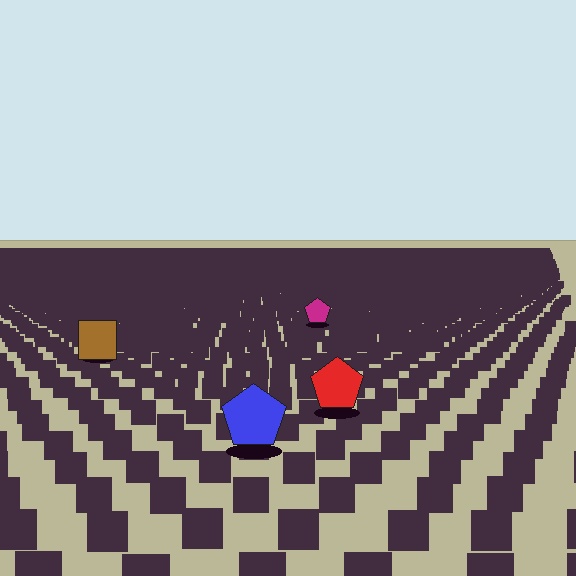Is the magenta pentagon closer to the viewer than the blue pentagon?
No. The blue pentagon is closer — you can tell from the texture gradient: the ground texture is coarser near it.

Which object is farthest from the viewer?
The magenta pentagon is farthest from the viewer. It appears smaller and the ground texture around it is denser.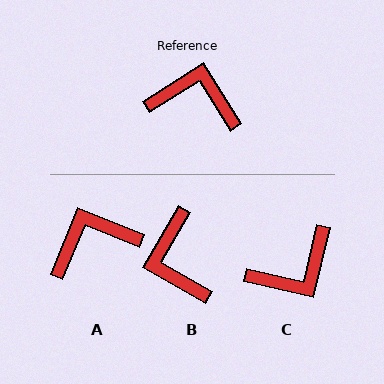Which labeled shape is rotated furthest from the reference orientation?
C, about 135 degrees away.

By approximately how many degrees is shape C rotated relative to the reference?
Approximately 135 degrees clockwise.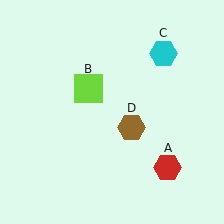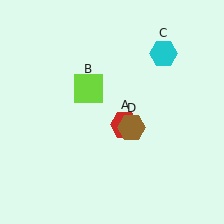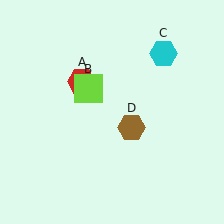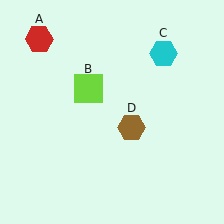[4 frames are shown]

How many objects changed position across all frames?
1 object changed position: red hexagon (object A).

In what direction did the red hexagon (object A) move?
The red hexagon (object A) moved up and to the left.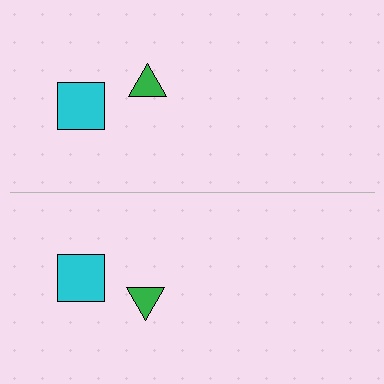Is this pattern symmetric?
Yes, this pattern has bilateral (reflection) symmetry.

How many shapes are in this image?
There are 4 shapes in this image.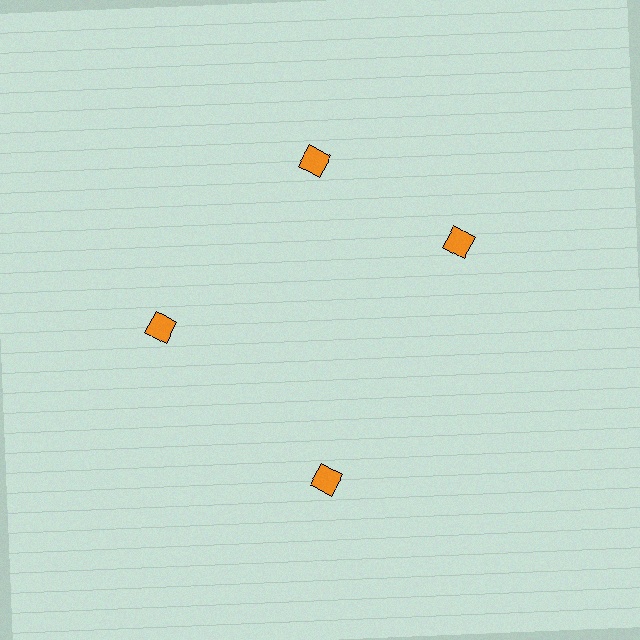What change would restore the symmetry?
The symmetry would be restored by rotating it back into even spacing with its neighbors so that all 4 diamonds sit at equal angles and equal distance from the center.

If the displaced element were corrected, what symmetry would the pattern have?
It would have 4-fold rotational symmetry — the pattern would map onto itself every 90 degrees.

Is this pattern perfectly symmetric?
No. The 4 orange diamonds are arranged in a ring, but one element near the 3 o'clock position is rotated out of alignment along the ring, breaking the 4-fold rotational symmetry.